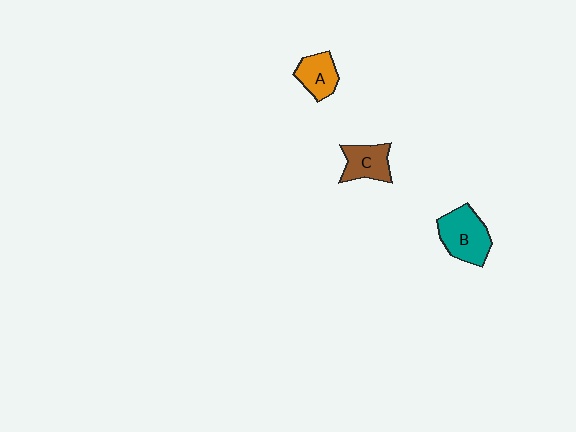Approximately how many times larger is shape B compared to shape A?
Approximately 1.5 times.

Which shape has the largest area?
Shape B (teal).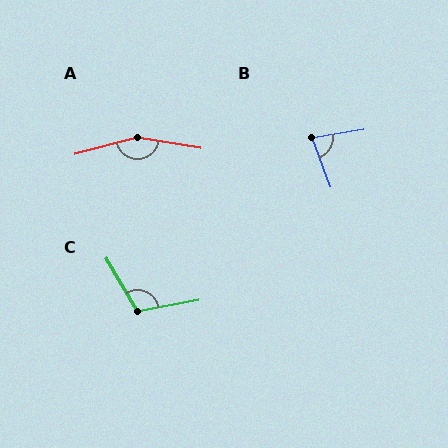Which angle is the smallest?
B, at approximately 78 degrees.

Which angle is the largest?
A, at approximately 156 degrees.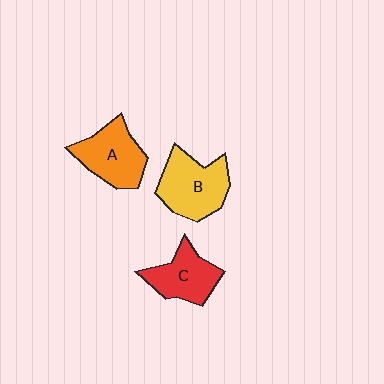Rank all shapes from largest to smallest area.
From largest to smallest: B (yellow), A (orange), C (red).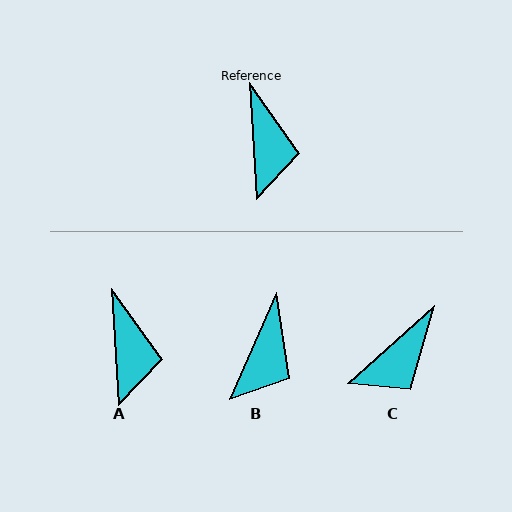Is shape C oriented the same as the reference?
No, it is off by about 51 degrees.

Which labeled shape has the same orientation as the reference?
A.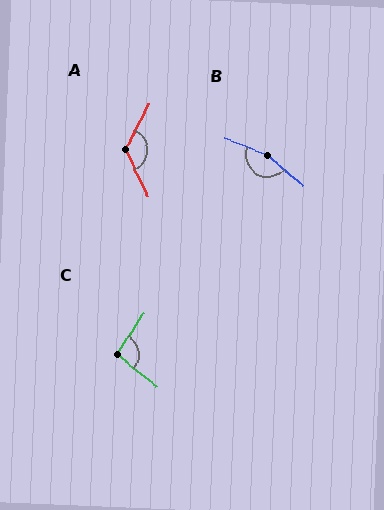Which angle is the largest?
B, at approximately 162 degrees.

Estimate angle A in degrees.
Approximately 127 degrees.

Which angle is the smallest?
C, at approximately 96 degrees.